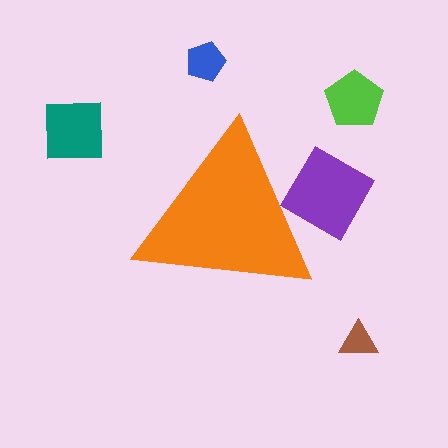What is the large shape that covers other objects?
An orange triangle.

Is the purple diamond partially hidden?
Yes, the purple diamond is partially hidden behind the orange triangle.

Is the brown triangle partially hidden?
No, the brown triangle is fully visible.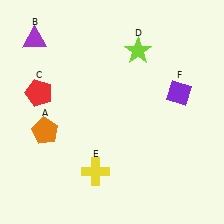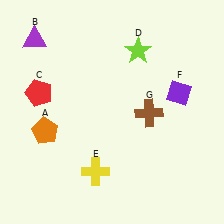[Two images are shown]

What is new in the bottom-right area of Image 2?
A brown cross (G) was added in the bottom-right area of Image 2.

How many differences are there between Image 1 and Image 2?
There is 1 difference between the two images.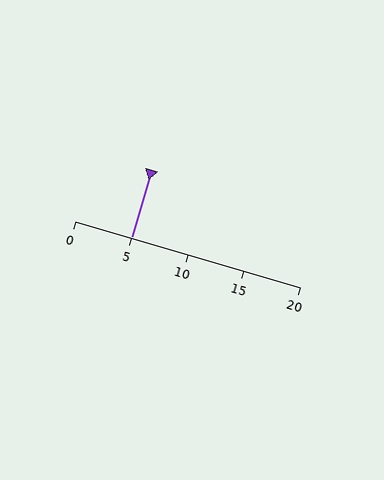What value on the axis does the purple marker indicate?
The marker indicates approximately 5.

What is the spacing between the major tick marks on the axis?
The major ticks are spaced 5 apart.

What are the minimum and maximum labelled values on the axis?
The axis runs from 0 to 20.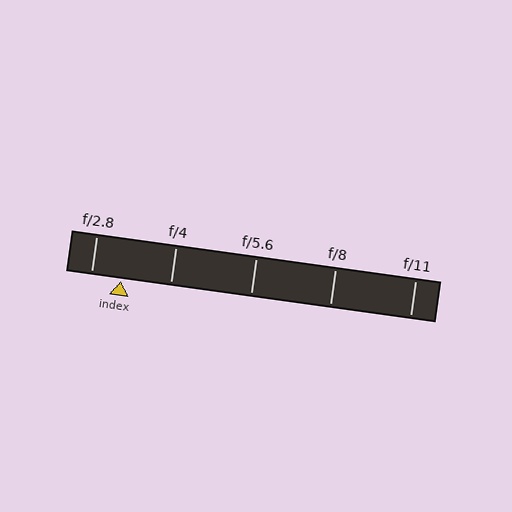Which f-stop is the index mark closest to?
The index mark is closest to f/2.8.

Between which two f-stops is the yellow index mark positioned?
The index mark is between f/2.8 and f/4.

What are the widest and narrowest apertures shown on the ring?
The widest aperture shown is f/2.8 and the narrowest is f/11.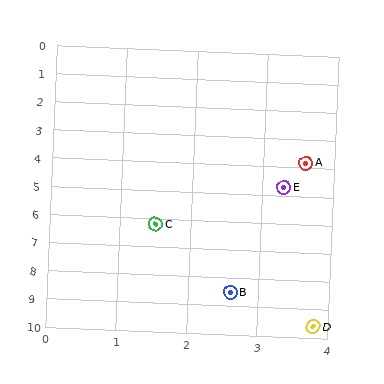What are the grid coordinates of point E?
Point E is at approximately (3.3, 4.7).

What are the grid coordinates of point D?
Point D is at approximately (3.8, 9.6).